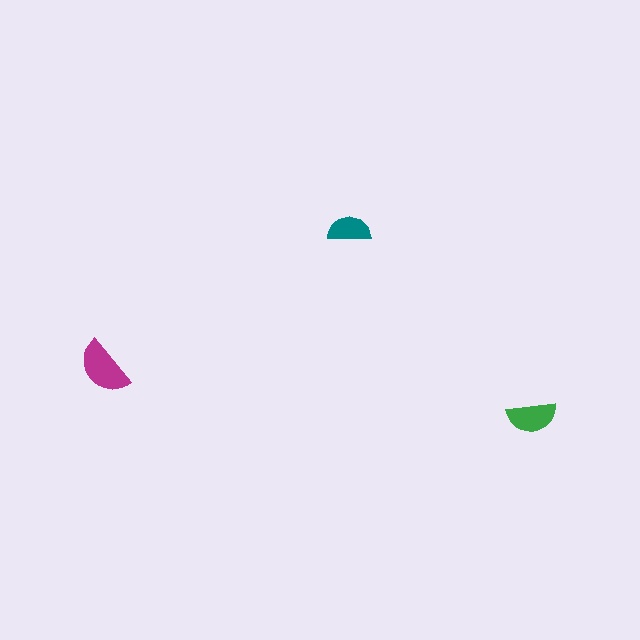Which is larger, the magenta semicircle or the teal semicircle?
The magenta one.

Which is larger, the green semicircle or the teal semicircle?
The green one.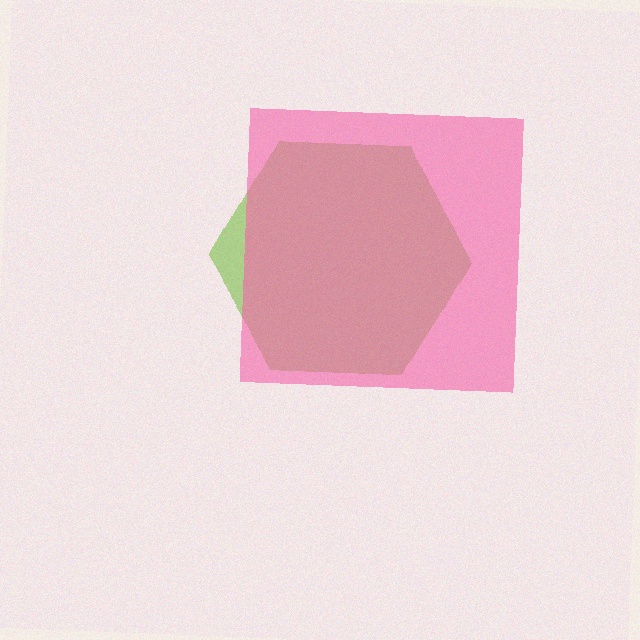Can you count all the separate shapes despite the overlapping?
Yes, there are 2 separate shapes.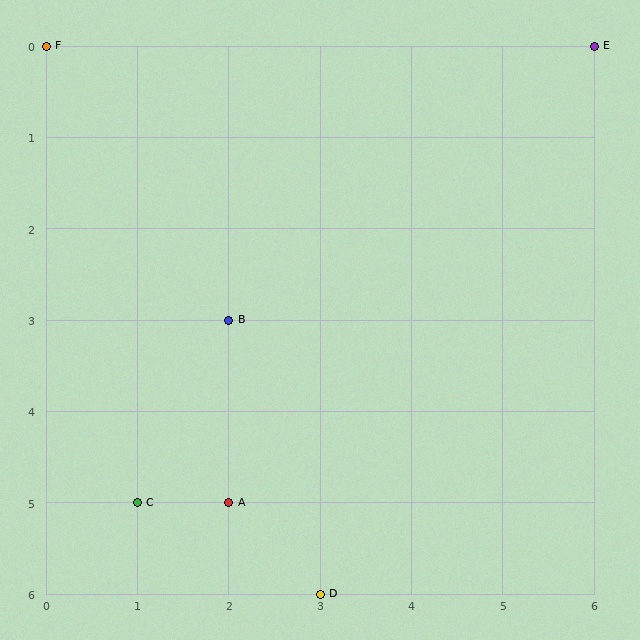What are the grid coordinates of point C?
Point C is at grid coordinates (1, 5).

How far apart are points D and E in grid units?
Points D and E are 3 columns and 6 rows apart (about 6.7 grid units diagonally).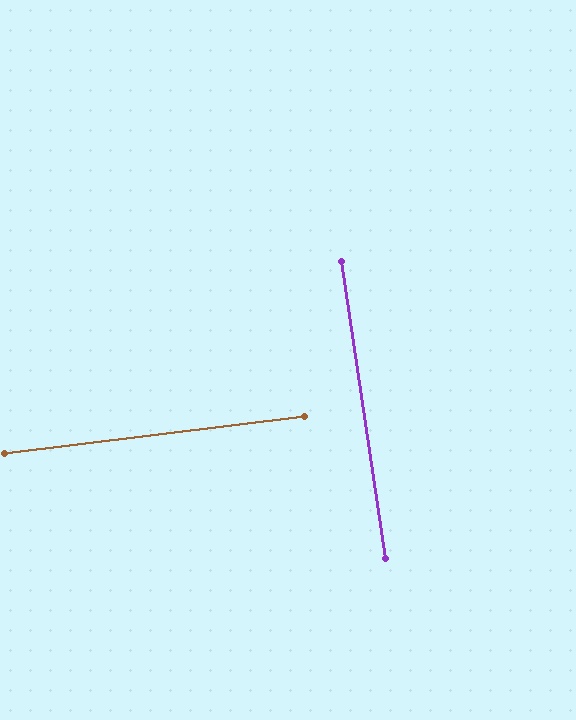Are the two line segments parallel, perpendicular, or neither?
Perpendicular — they meet at approximately 88°.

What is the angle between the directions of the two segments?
Approximately 88 degrees.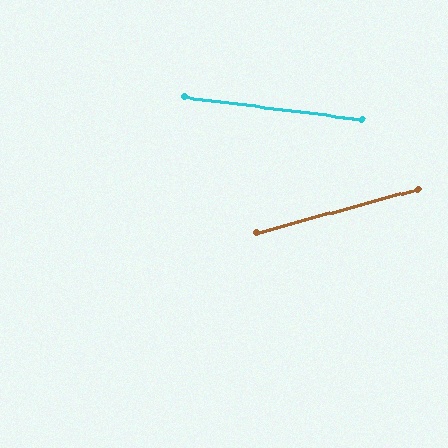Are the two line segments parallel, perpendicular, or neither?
Neither parallel nor perpendicular — they differ by about 22°.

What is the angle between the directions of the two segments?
Approximately 22 degrees.